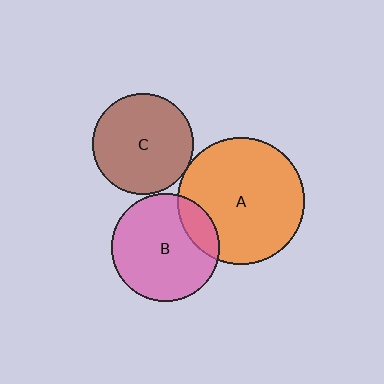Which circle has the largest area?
Circle A (orange).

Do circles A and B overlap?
Yes.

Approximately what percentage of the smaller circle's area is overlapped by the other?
Approximately 15%.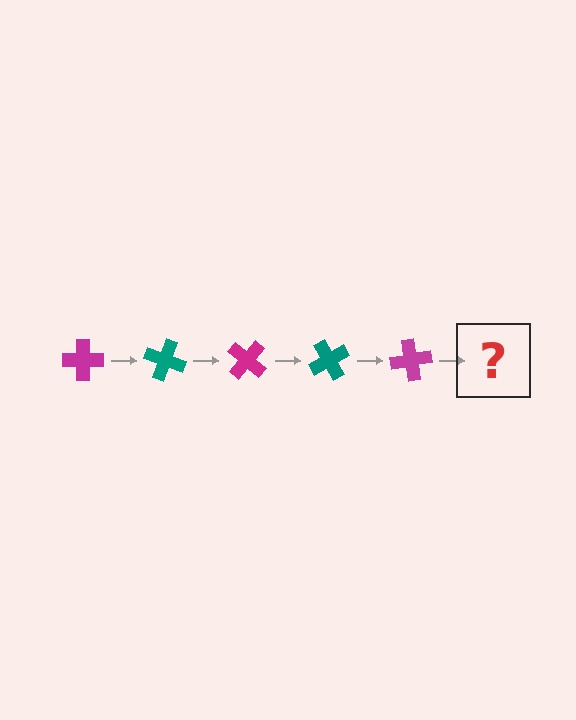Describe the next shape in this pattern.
It should be a teal cross, rotated 100 degrees from the start.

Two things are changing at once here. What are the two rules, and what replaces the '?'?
The two rules are that it rotates 20 degrees each step and the color cycles through magenta and teal. The '?' should be a teal cross, rotated 100 degrees from the start.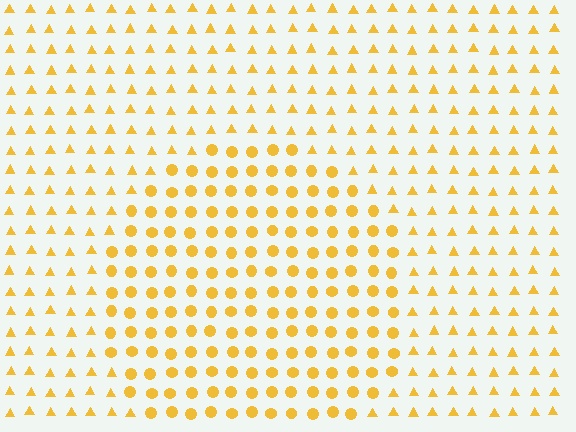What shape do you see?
I see a circle.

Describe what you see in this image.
The image is filled with small yellow elements arranged in a uniform grid. A circle-shaped region contains circles, while the surrounding area contains triangles. The boundary is defined purely by the change in element shape.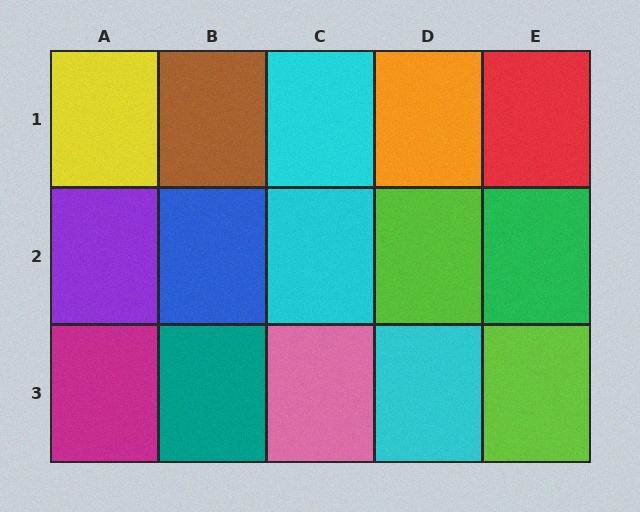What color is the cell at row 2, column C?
Cyan.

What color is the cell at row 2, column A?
Purple.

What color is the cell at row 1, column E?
Red.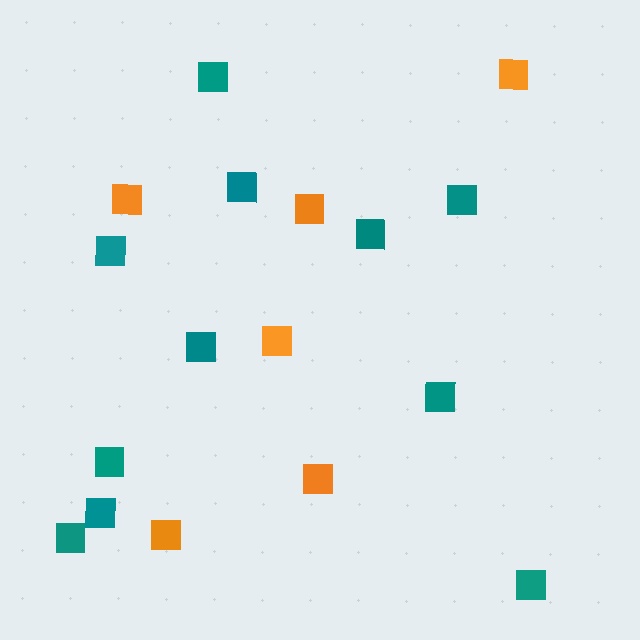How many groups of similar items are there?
There are 2 groups: one group of orange squares (6) and one group of teal squares (11).